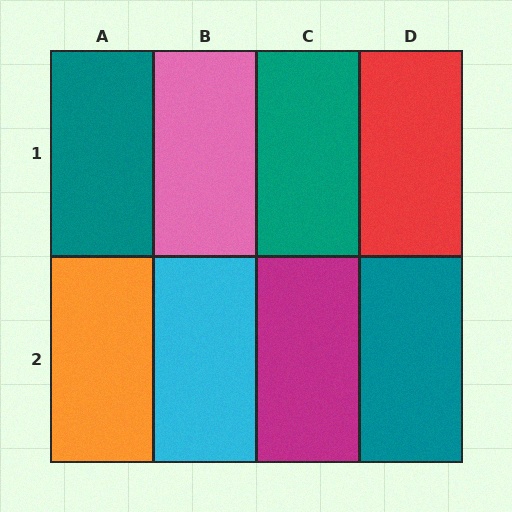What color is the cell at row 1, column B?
Pink.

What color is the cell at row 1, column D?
Red.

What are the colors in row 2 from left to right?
Orange, cyan, magenta, teal.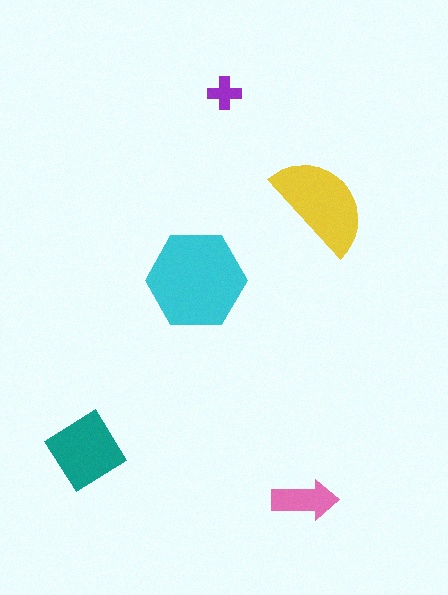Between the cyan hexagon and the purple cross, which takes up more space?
The cyan hexagon.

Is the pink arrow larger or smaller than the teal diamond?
Smaller.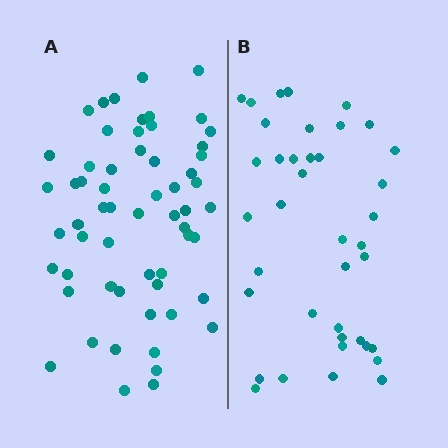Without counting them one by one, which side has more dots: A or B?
Region A (the left region) has more dots.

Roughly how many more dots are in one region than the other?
Region A has approximately 20 more dots than region B.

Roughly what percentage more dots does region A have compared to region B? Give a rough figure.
About 50% more.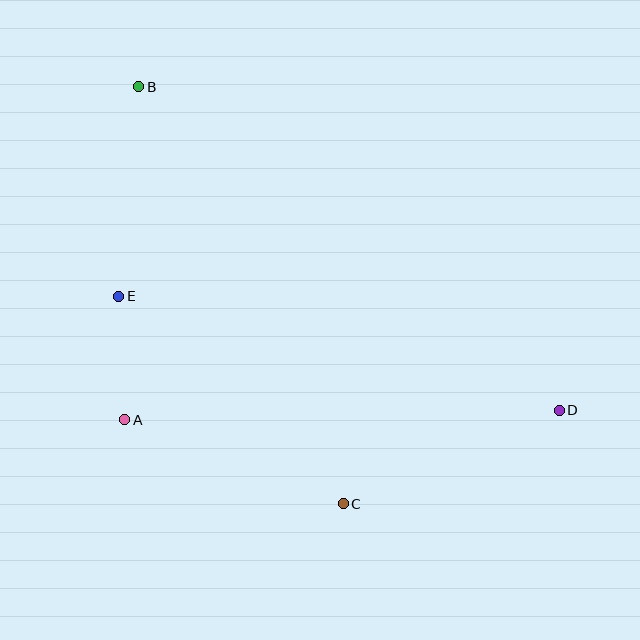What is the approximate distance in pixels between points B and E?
The distance between B and E is approximately 211 pixels.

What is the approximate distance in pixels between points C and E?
The distance between C and E is approximately 306 pixels.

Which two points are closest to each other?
Points A and E are closest to each other.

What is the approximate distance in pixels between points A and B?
The distance between A and B is approximately 333 pixels.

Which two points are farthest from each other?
Points B and D are farthest from each other.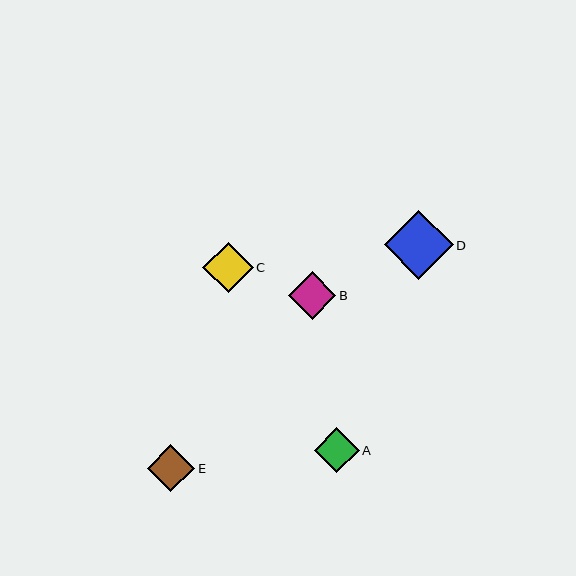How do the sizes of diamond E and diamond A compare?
Diamond E and diamond A are approximately the same size.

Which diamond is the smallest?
Diamond A is the smallest with a size of approximately 45 pixels.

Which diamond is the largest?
Diamond D is the largest with a size of approximately 69 pixels.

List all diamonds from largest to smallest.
From largest to smallest: D, C, B, E, A.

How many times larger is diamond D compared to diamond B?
Diamond D is approximately 1.4 times the size of diamond B.